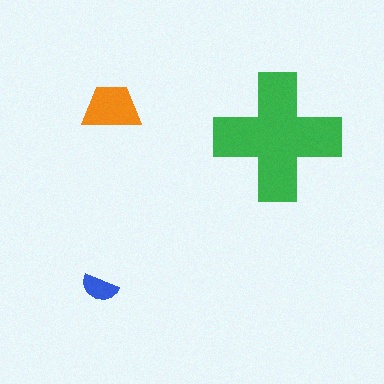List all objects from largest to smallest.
The green cross, the orange trapezoid, the blue semicircle.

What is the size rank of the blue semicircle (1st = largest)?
3rd.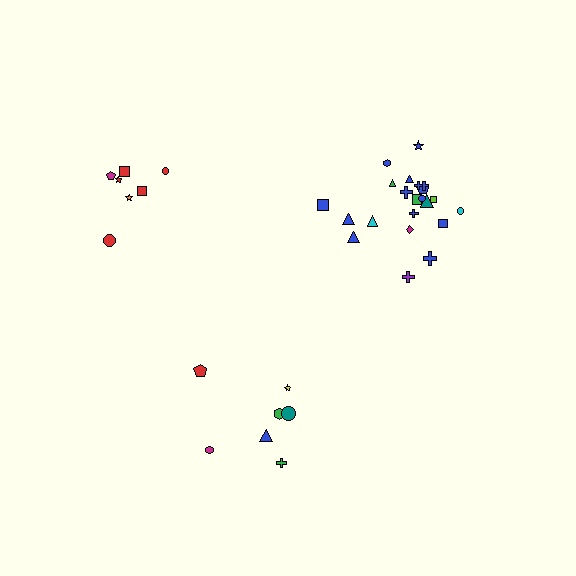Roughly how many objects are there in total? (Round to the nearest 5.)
Roughly 35 objects in total.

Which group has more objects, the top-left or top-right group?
The top-right group.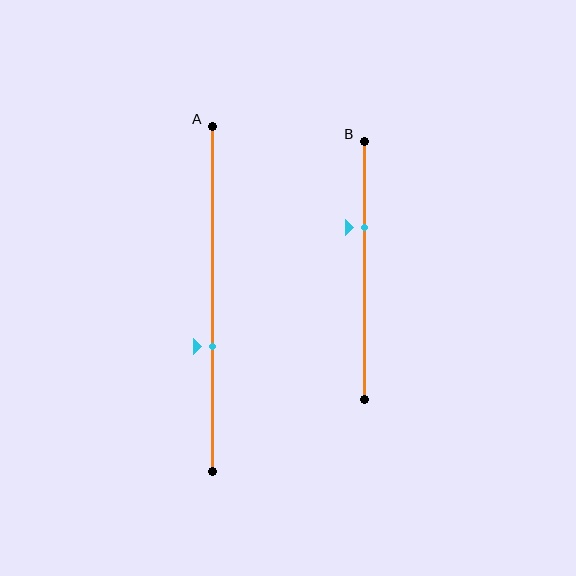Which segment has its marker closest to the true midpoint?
Segment A has its marker closest to the true midpoint.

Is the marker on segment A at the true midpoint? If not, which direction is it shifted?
No, the marker on segment A is shifted downward by about 14% of the segment length.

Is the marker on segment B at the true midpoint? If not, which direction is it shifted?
No, the marker on segment B is shifted upward by about 16% of the segment length.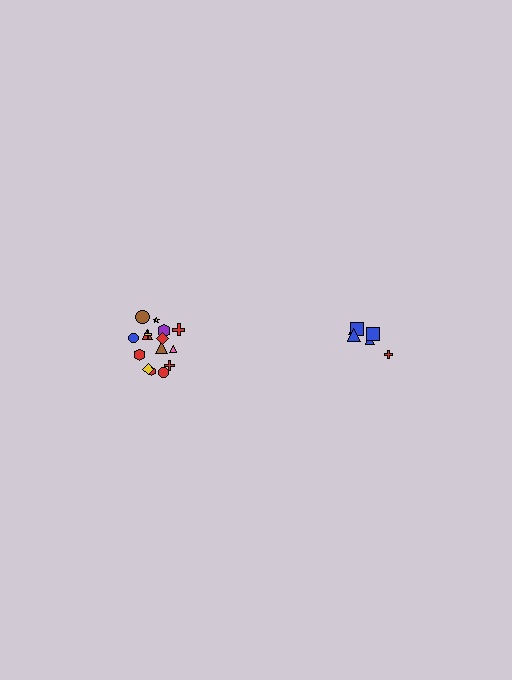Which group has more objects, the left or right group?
The left group.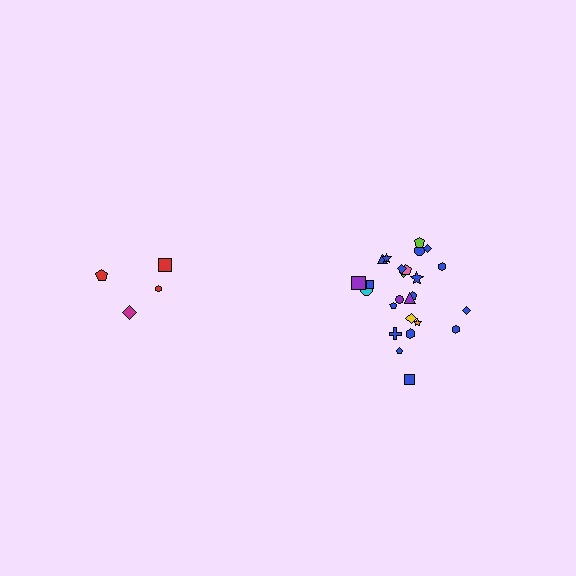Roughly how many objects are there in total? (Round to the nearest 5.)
Roughly 30 objects in total.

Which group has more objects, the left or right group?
The right group.